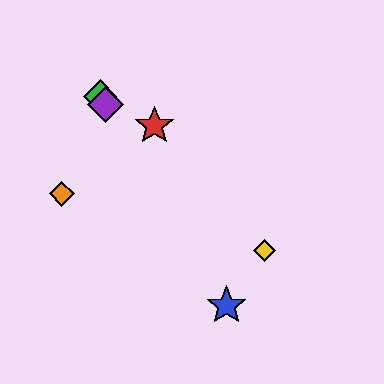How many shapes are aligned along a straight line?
3 shapes (the blue star, the green diamond, the purple diamond) are aligned along a straight line.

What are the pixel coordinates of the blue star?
The blue star is at (227, 306).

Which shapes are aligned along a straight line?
The blue star, the green diamond, the purple diamond are aligned along a straight line.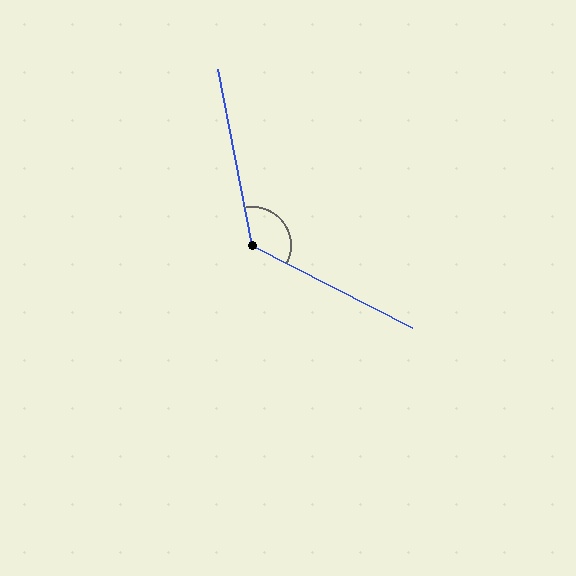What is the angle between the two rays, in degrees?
Approximately 128 degrees.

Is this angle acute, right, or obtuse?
It is obtuse.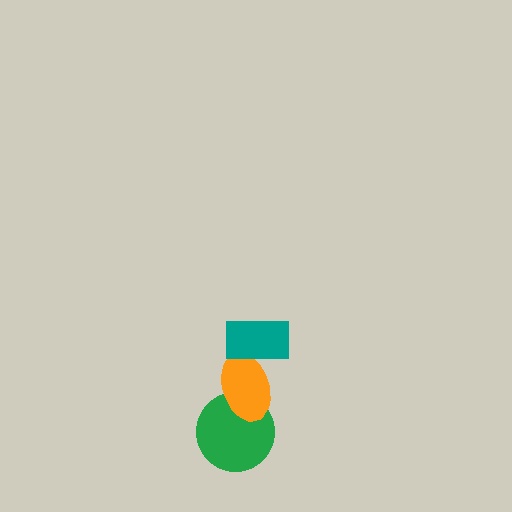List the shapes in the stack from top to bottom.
From top to bottom: the teal rectangle, the orange ellipse, the green circle.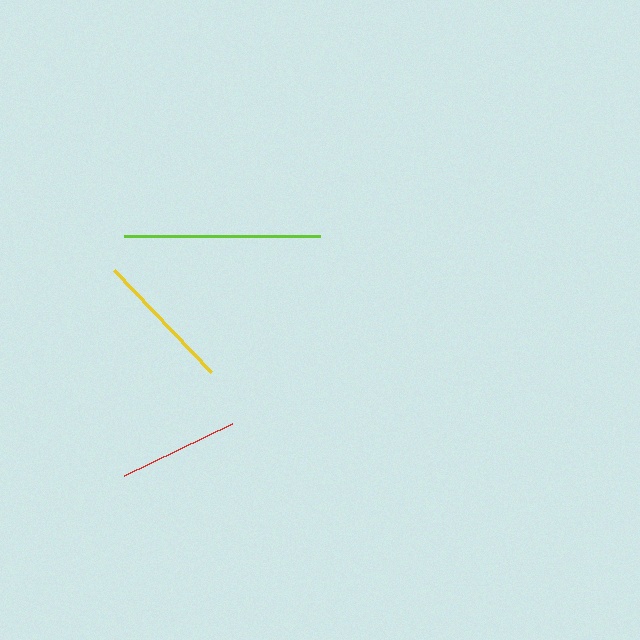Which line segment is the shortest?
The red line is the shortest at approximately 120 pixels.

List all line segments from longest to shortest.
From longest to shortest: lime, yellow, red.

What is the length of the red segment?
The red segment is approximately 120 pixels long.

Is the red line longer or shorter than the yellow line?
The yellow line is longer than the red line.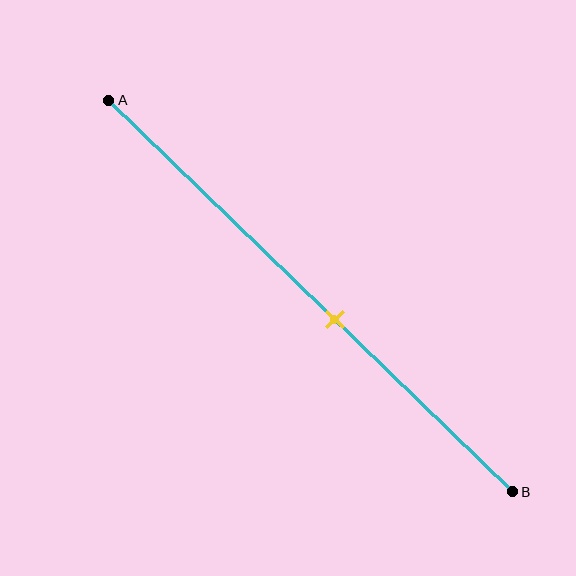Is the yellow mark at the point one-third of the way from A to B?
No, the mark is at about 55% from A, not at the 33% one-third point.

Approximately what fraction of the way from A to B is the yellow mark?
The yellow mark is approximately 55% of the way from A to B.